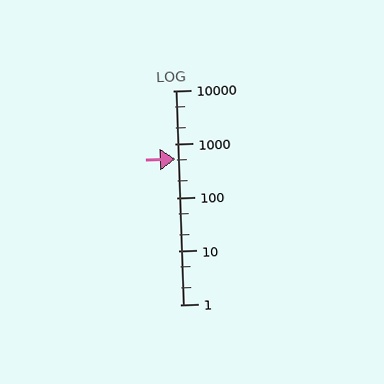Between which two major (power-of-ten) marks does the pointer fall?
The pointer is between 100 and 1000.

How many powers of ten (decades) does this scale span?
The scale spans 4 decades, from 1 to 10000.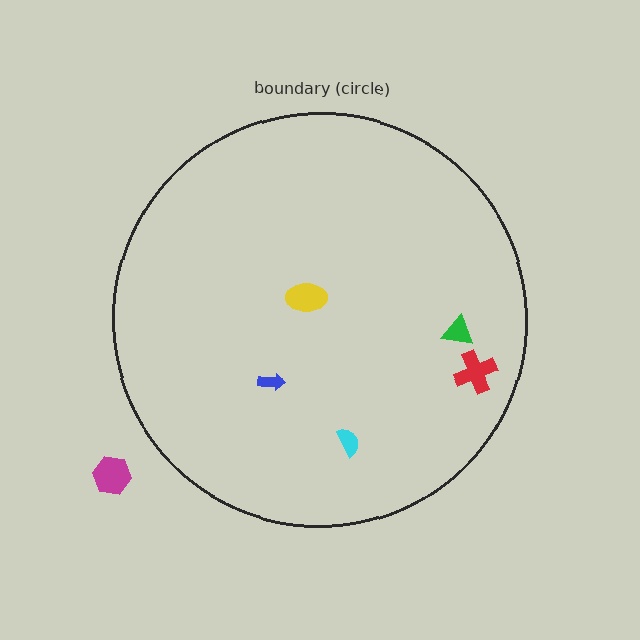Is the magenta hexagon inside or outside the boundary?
Outside.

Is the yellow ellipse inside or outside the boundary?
Inside.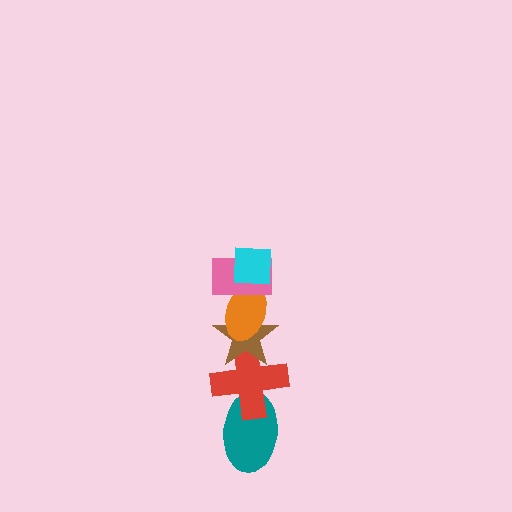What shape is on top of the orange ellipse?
The pink rectangle is on top of the orange ellipse.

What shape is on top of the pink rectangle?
The cyan square is on top of the pink rectangle.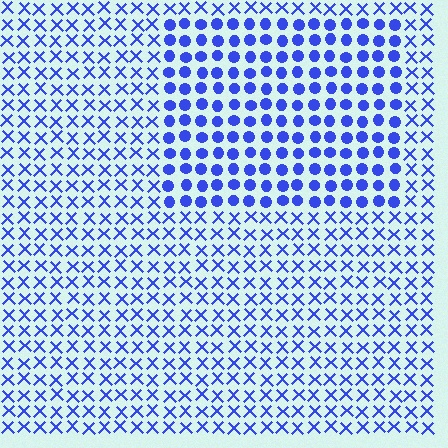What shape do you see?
I see a rectangle.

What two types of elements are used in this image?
The image uses circles inside the rectangle region and X marks outside it.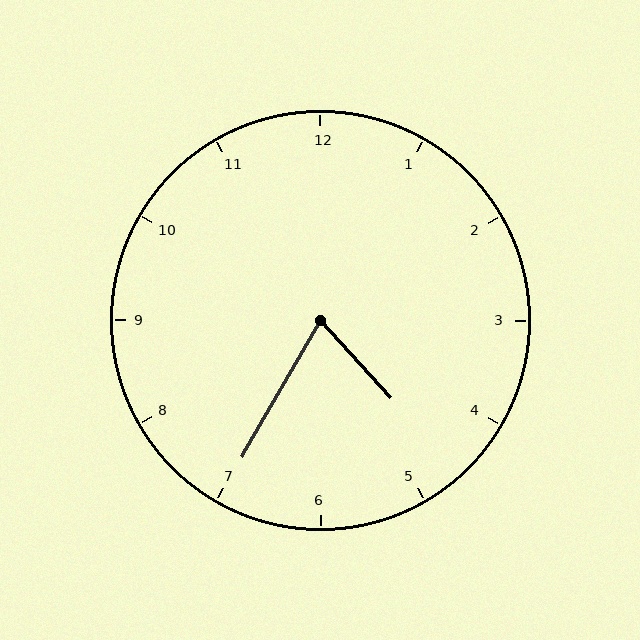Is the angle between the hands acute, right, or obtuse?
It is acute.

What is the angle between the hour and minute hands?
Approximately 72 degrees.